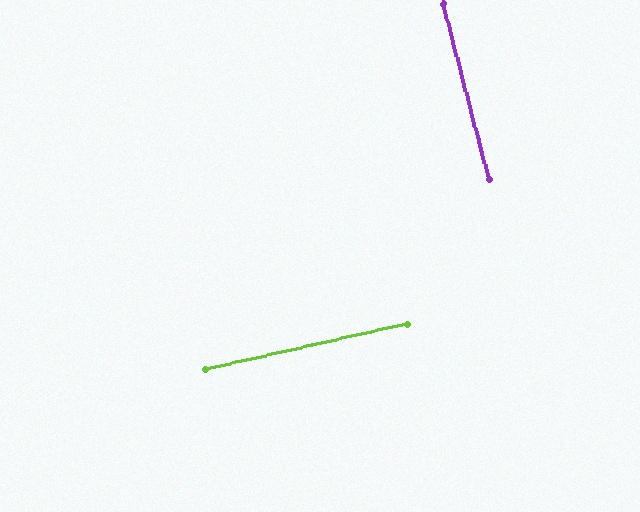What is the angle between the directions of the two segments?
Approximately 88 degrees.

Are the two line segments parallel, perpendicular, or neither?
Perpendicular — they meet at approximately 88°.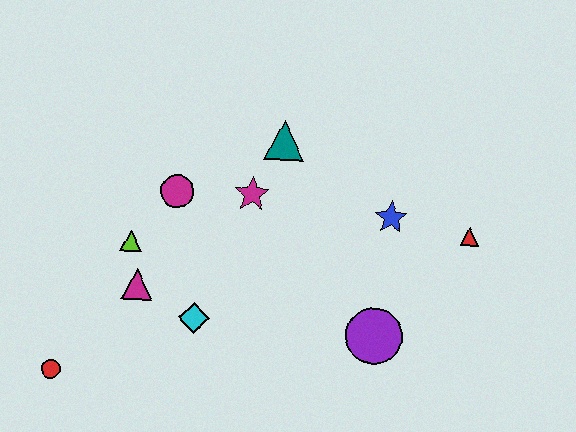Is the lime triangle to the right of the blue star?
No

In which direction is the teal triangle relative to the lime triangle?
The teal triangle is to the right of the lime triangle.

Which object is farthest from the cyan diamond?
The red triangle is farthest from the cyan diamond.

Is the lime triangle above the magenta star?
No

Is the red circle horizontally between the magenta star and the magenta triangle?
No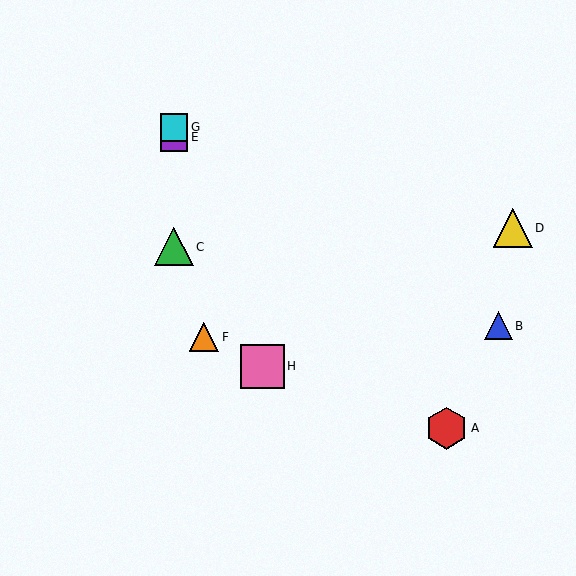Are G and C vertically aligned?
Yes, both are at x≈174.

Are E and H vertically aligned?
No, E is at x≈174 and H is at x≈262.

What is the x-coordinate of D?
Object D is at x≈513.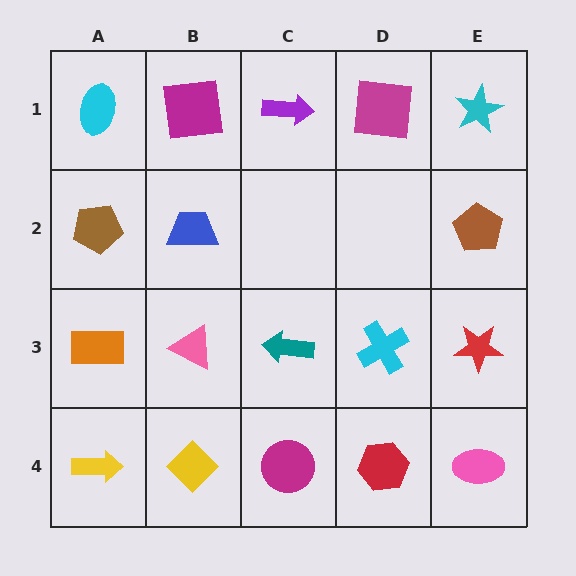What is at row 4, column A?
A yellow arrow.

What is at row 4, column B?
A yellow diamond.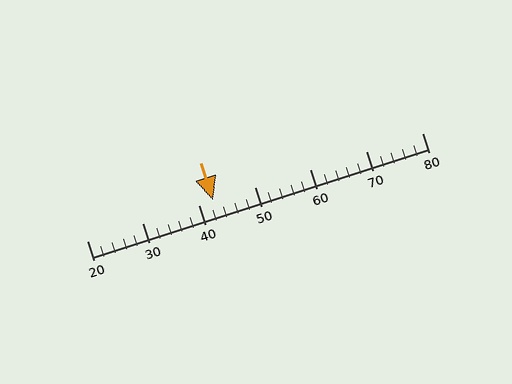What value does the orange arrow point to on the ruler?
The orange arrow points to approximately 42.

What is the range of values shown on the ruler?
The ruler shows values from 20 to 80.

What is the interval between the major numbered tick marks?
The major tick marks are spaced 10 units apart.